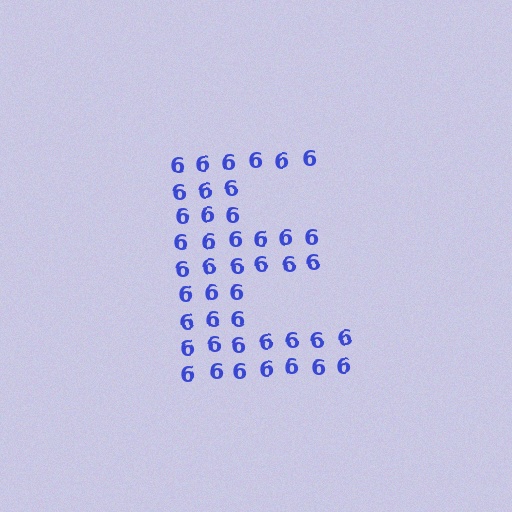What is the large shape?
The large shape is the letter E.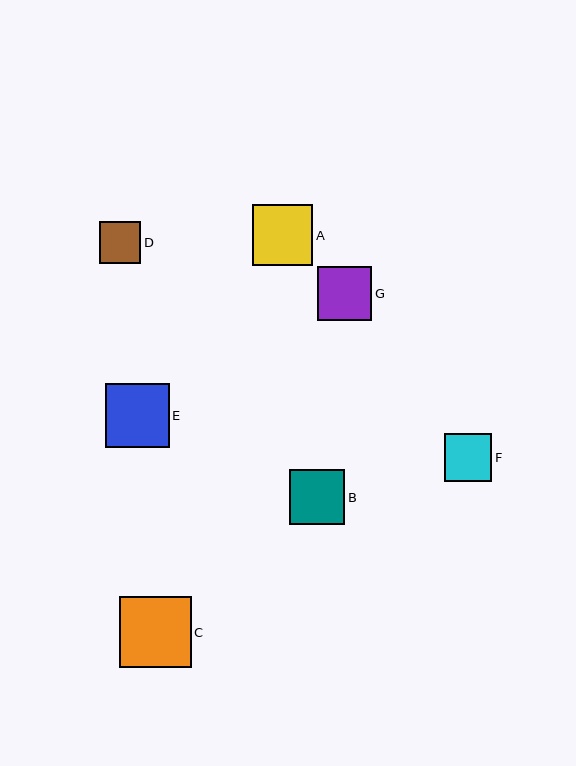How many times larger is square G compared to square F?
Square G is approximately 1.1 times the size of square F.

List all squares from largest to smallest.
From largest to smallest: C, E, A, B, G, F, D.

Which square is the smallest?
Square D is the smallest with a size of approximately 41 pixels.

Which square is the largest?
Square C is the largest with a size of approximately 72 pixels.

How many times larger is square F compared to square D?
Square F is approximately 1.2 times the size of square D.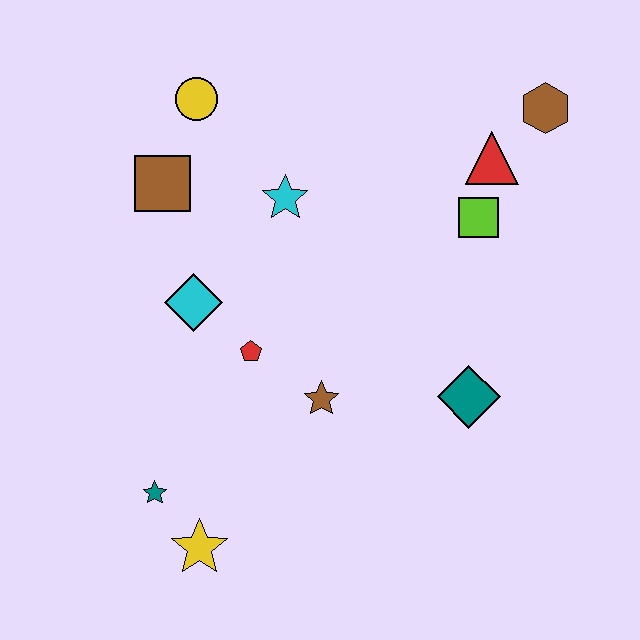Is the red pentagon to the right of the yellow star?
Yes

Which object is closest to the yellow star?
The teal star is closest to the yellow star.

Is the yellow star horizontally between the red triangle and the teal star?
Yes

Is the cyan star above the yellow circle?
No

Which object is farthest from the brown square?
The brown hexagon is farthest from the brown square.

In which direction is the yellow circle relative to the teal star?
The yellow circle is above the teal star.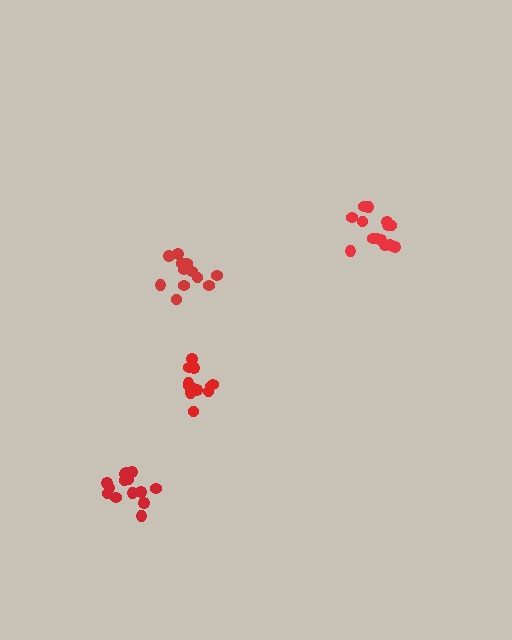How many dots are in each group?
Group 1: 13 dots, Group 2: 14 dots, Group 3: 14 dots, Group 4: 13 dots (54 total).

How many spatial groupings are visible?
There are 4 spatial groupings.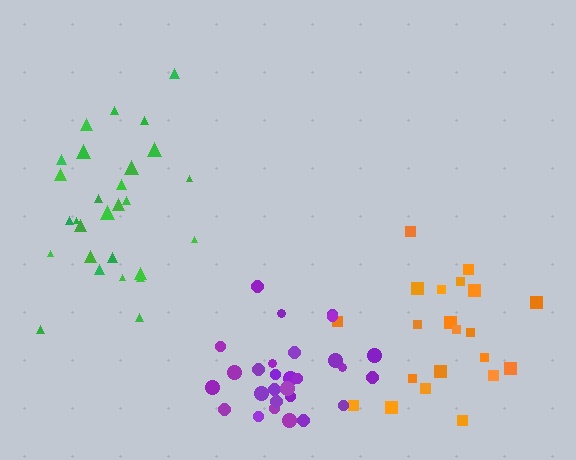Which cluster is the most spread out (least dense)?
Green.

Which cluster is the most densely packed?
Purple.